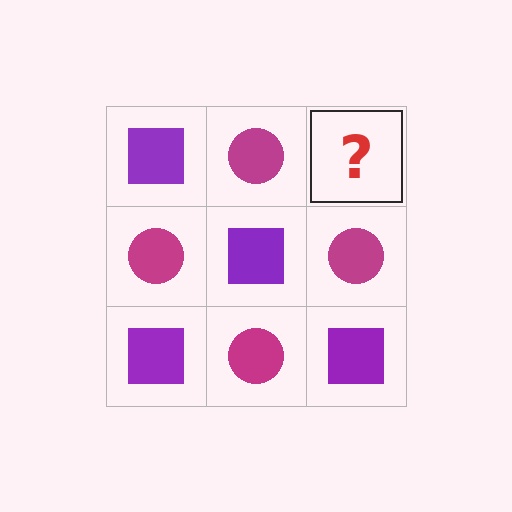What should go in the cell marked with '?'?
The missing cell should contain a purple square.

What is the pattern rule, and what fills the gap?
The rule is that it alternates purple square and magenta circle in a checkerboard pattern. The gap should be filled with a purple square.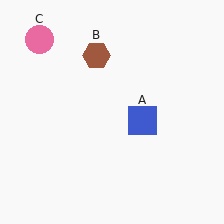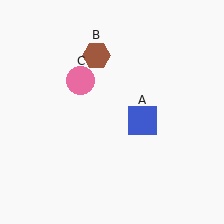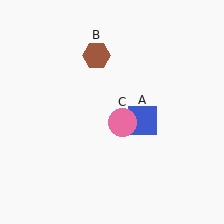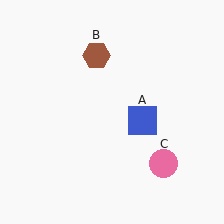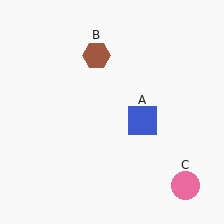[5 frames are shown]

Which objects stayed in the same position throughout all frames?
Blue square (object A) and brown hexagon (object B) remained stationary.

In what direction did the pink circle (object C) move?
The pink circle (object C) moved down and to the right.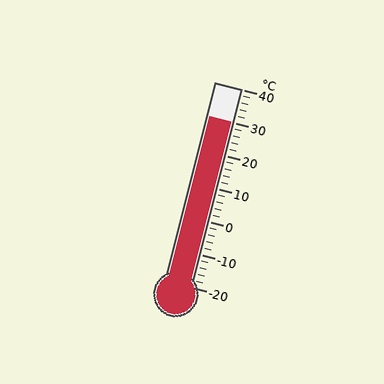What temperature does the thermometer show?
The thermometer shows approximately 30°C.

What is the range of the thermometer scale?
The thermometer scale ranges from -20°C to 40°C.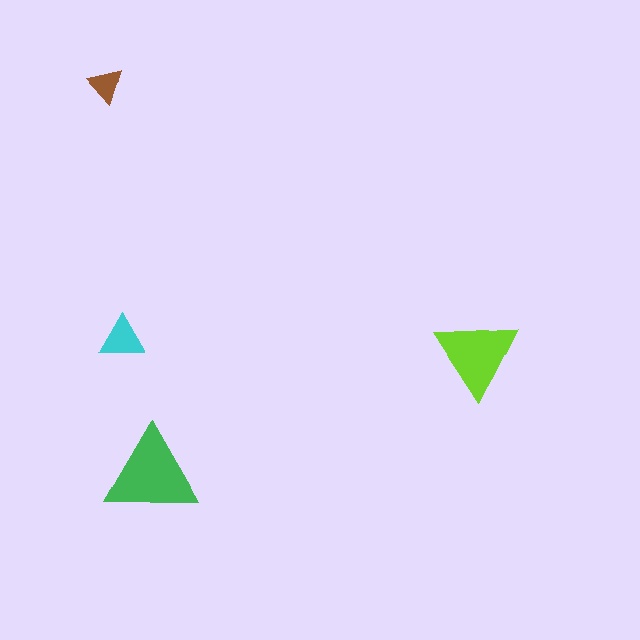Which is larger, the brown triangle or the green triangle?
The green one.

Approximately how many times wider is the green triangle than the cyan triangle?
About 2 times wider.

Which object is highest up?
The brown triangle is topmost.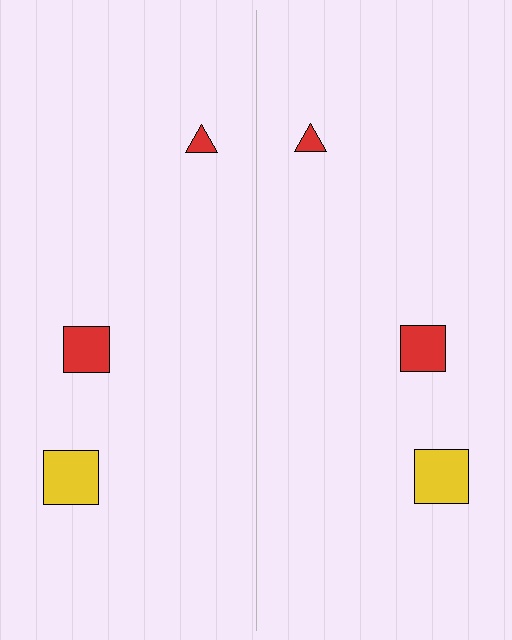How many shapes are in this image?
There are 6 shapes in this image.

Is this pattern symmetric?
Yes, this pattern has bilateral (reflection) symmetry.